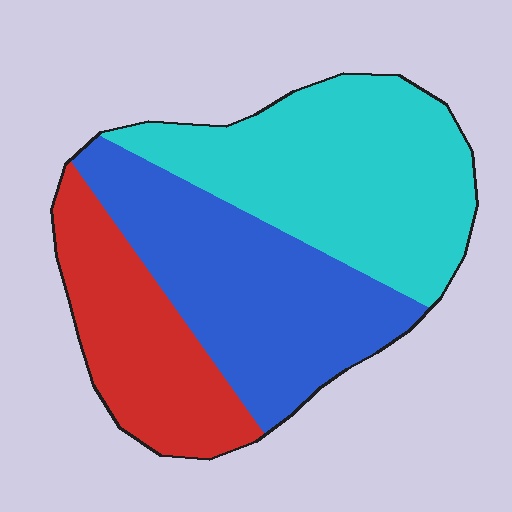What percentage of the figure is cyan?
Cyan covers around 40% of the figure.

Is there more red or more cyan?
Cyan.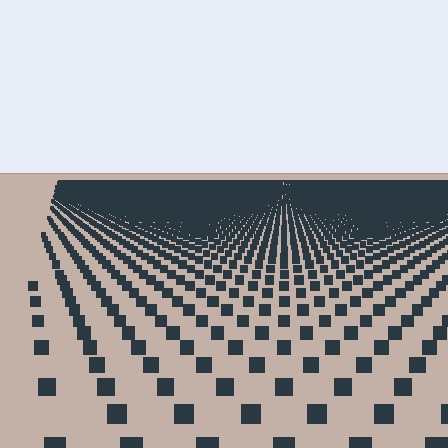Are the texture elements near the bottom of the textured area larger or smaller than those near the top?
Larger. Near the bottom, elements are closer to the viewer and appear at a bigger on-screen size.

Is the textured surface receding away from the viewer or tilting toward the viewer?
The surface is receding away from the viewer. Texture elements get smaller and denser toward the top.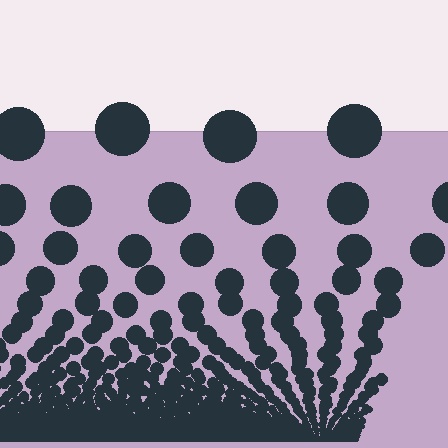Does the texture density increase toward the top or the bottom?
Density increases toward the bottom.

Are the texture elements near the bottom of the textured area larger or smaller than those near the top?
Smaller. The gradient is inverted — elements near the bottom are smaller and denser.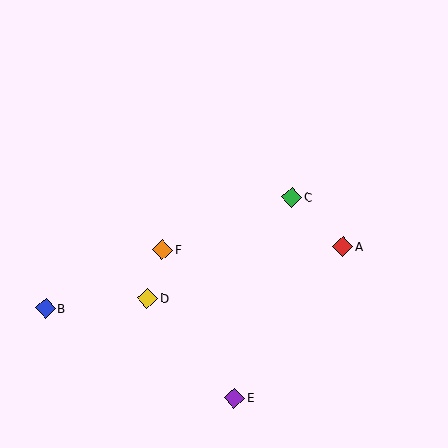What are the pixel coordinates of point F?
Point F is at (163, 250).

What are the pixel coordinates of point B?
Point B is at (45, 308).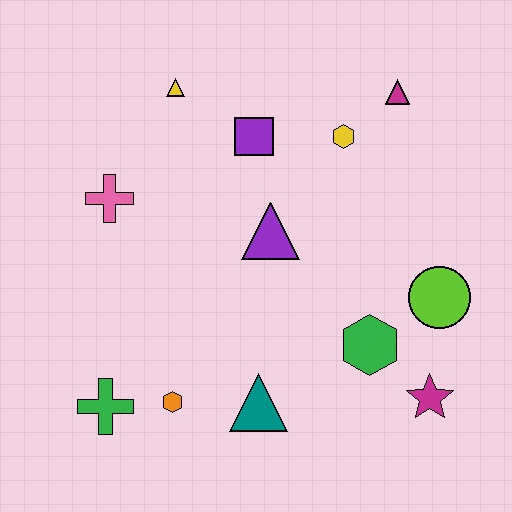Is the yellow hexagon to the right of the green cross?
Yes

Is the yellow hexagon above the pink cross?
Yes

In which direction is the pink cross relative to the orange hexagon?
The pink cross is above the orange hexagon.